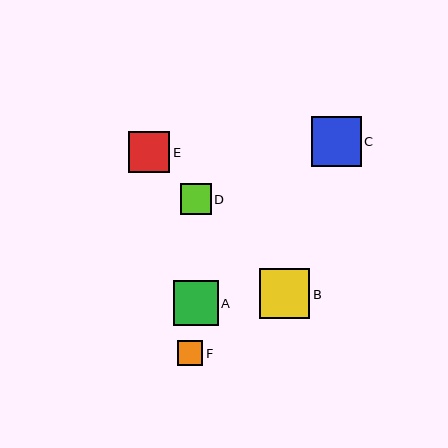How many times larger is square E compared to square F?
Square E is approximately 1.6 times the size of square F.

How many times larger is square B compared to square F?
Square B is approximately 2.0 times the size of square F.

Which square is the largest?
Square C is the largest with a size of approximately 50 pixels.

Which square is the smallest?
Square F is the smallest with a size of approximately 26 pixels.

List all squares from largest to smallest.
From largest to smallest: C, B, A, E, D, F.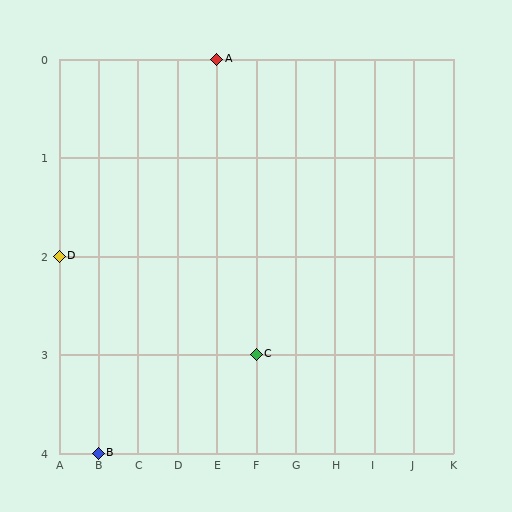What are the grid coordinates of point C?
Point C is at grid coordinates (F, 3).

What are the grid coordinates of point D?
Point D is at grid coordinates (A, 2).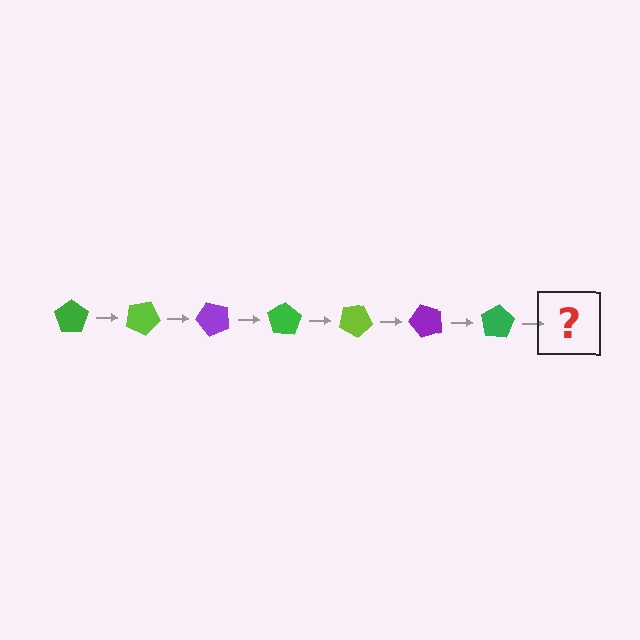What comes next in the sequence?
The next element should be a lime pentagon, rotated 175 degrees from the start.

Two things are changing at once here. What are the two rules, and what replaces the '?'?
The two rules are that it rotates 25 degrees each step and the color cycles through green, lime, and purple. The '?' should be a lime pentagon, rotated 175 degrees from the start.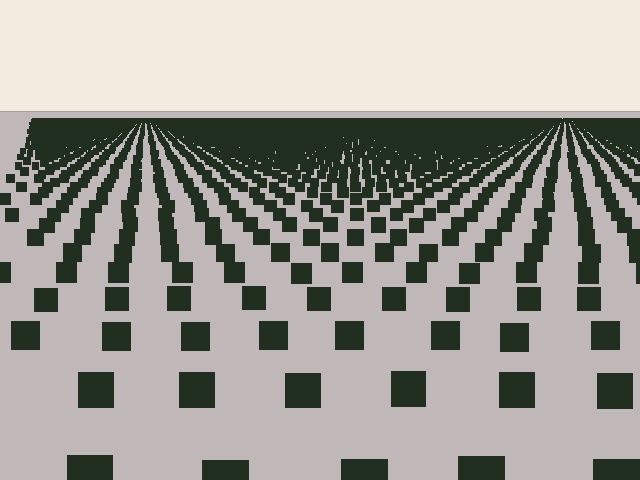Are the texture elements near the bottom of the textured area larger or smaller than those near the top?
Larger. Near the bottom, elements are closer to the viewer and appear at a bigger on-screen size.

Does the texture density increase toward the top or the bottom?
Density increases toward the top.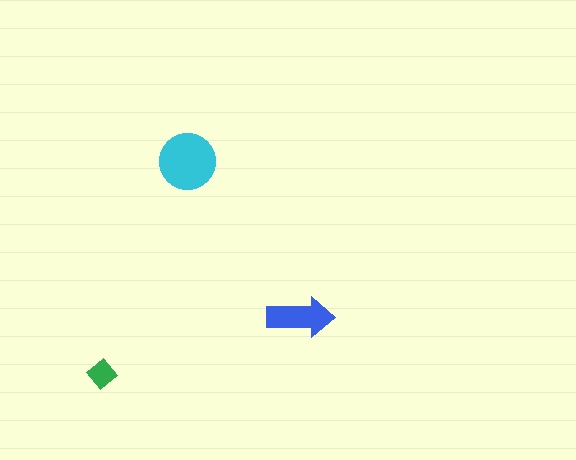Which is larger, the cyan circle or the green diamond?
The cyan circle.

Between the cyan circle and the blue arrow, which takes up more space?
The cyan circle.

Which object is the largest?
The cyan circle.